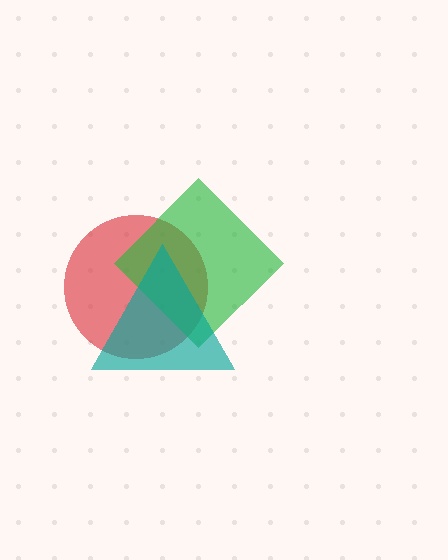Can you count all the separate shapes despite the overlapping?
Yes, there are 3 separate shapes.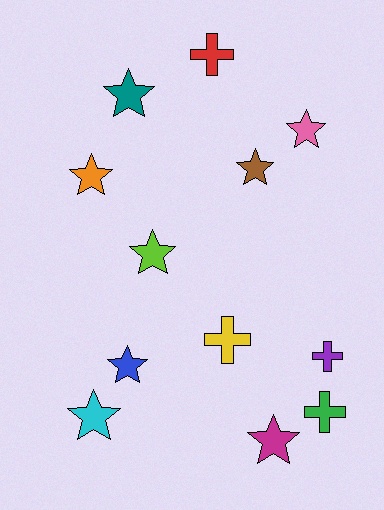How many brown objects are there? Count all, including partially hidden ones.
There is 1 brown object.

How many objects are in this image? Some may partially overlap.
There are 12 objects.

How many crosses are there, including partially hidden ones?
There are 4 crosses.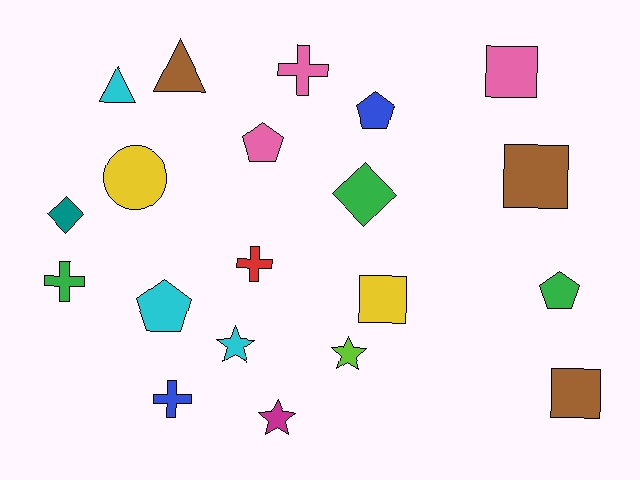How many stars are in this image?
There are 3 stars.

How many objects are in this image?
There are 20 objects.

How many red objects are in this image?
There is 1 red object.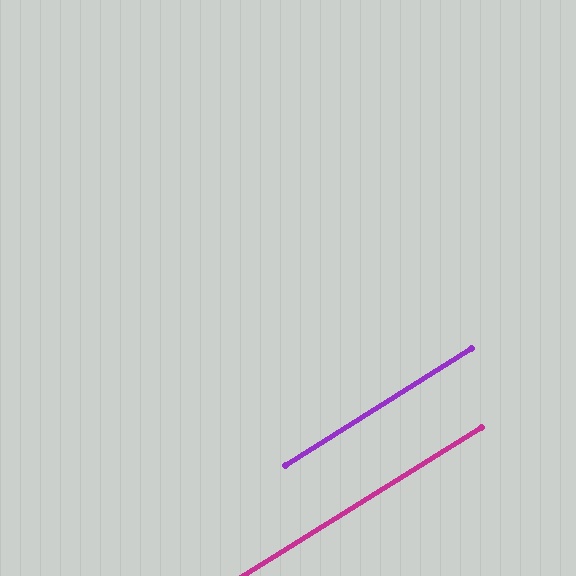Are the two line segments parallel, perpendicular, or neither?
Parallel — their directions differ by only 0.4°.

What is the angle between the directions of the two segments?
Approximately 0 degrees.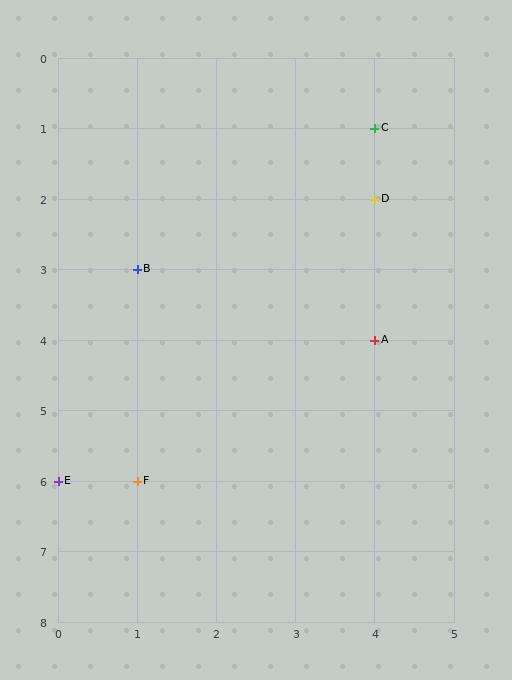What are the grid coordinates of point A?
Point A is at grid coordinates (4, 4).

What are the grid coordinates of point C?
Point C is at grid coordinates (4, 1).